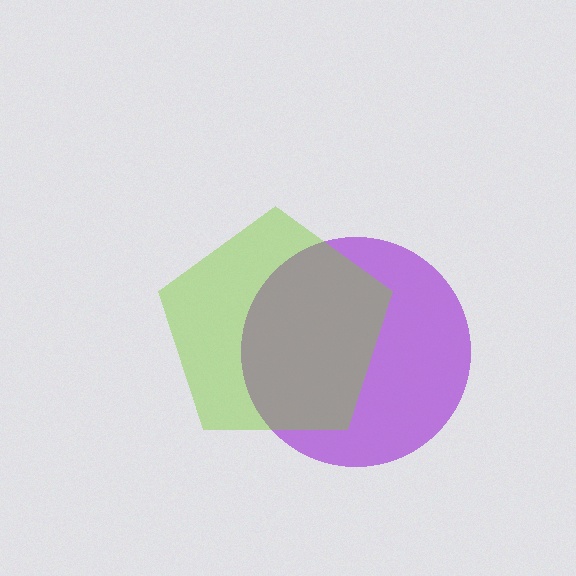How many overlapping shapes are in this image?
There are 2 overlapping shapes in the image.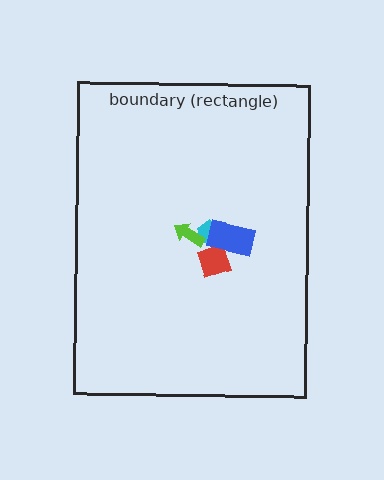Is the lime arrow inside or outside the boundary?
Inside.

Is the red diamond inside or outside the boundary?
Inside.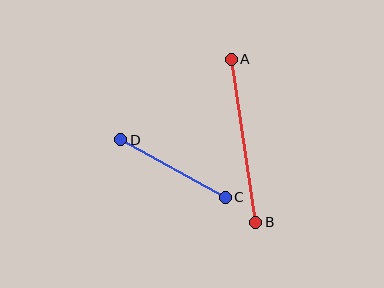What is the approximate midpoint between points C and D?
The midpoint is at approximately (173, 169) pixels.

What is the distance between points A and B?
The distance is approximately 165 pixels.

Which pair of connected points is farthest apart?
Points A and B are farthest apart.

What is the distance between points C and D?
The distance is approximately 119 pixels.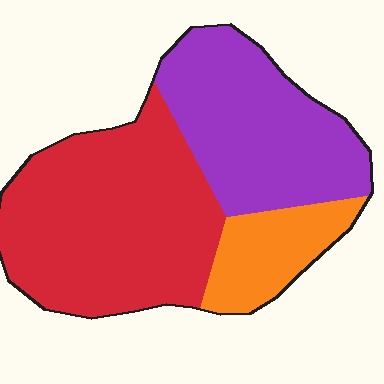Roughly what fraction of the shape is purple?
Purple takes up about three eighths (3/8) of the shape.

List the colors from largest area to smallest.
From largest to smallest: red, purple, orange.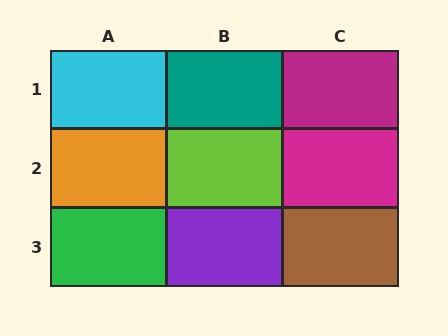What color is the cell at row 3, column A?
Green.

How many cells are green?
1 cell is green.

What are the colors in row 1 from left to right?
Cyan, teal, magenta.